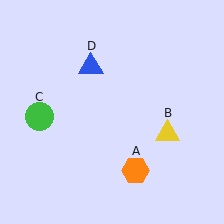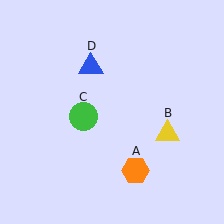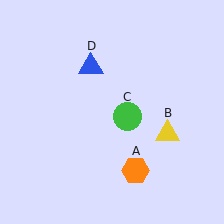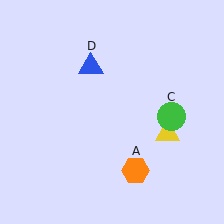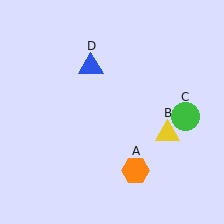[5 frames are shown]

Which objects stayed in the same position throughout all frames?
Orange hexagon (object A) and yellow triangle (object B) and blue triangle (object D) remained stationary.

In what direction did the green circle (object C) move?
The green circle (object C) moved right.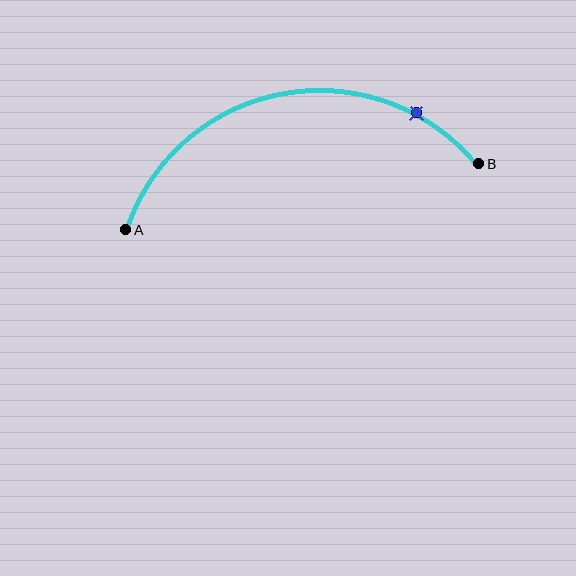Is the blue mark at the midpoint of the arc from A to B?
No. The blue mark lies on the arc but is closer to endpoint B. The arc midpoint would be at the point on the curve equidistant along the arc from both A and B.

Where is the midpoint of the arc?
The arc midpoint is the point on the curve farthest from the straight line joining A and B. It sits above that line.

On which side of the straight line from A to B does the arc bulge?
The arc bulges above the straight line connecting A and B.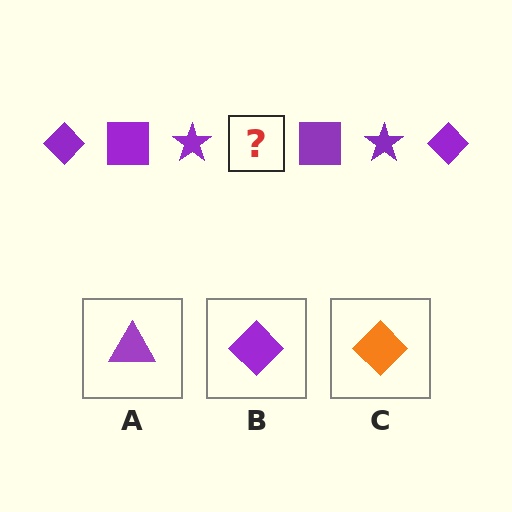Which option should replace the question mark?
Option B.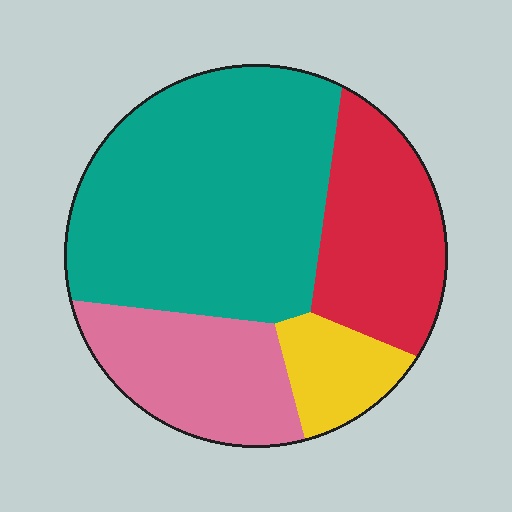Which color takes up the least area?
Yellow, at roughly 10%.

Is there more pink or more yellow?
Pink.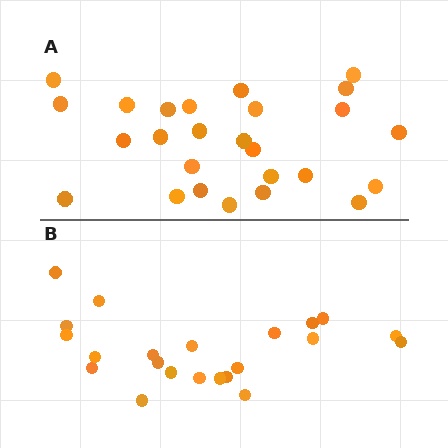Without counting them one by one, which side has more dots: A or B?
Region A (the top region) has more dots.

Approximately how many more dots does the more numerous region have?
Region A has about 4 more dots than region B.